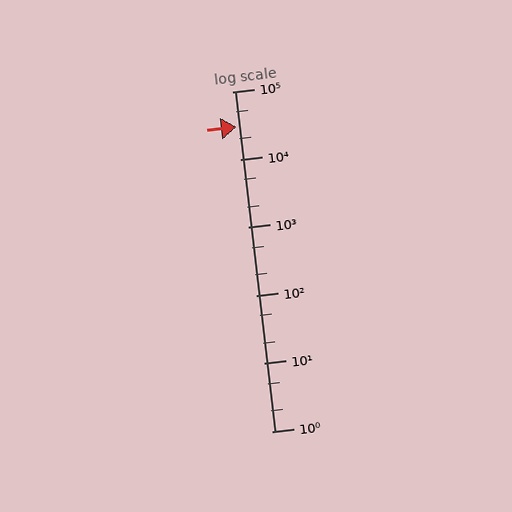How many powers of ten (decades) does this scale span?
The scale spans 5 decades, from 1 to 100000.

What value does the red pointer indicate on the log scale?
The pointer indicates approximately 30000.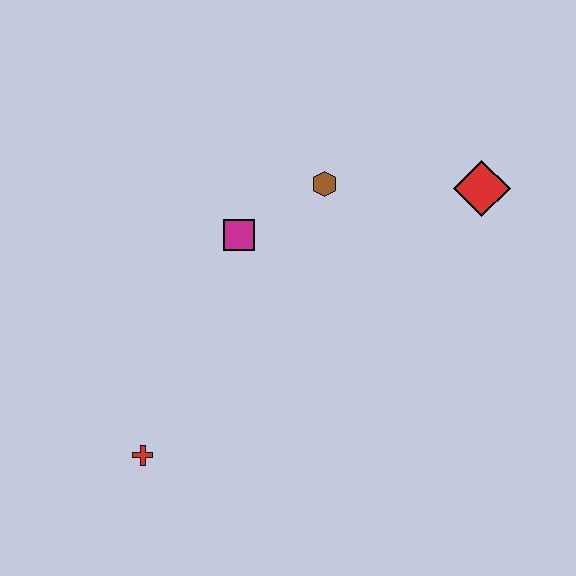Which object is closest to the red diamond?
The brown hexagon is closest to the red diamond.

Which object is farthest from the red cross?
The red diamond is farthest from the red cross.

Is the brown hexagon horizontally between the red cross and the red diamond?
Yes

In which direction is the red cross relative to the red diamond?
The red cross is to the left of the red diamond.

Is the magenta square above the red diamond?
No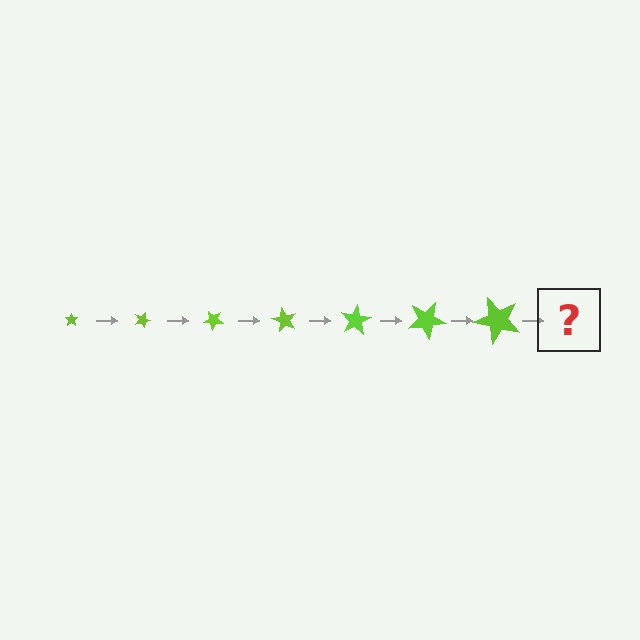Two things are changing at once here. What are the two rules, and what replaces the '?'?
The two rules are that the star grows larger each step and it rotates 20 degrees each step. The '?' should be a star, larger than the previous one and rotated 140 degrees from the start.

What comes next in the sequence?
The next element should be a star, larger than the previous one and rotated 140 degrees from the start.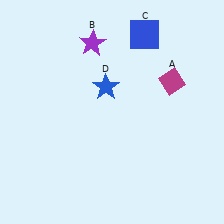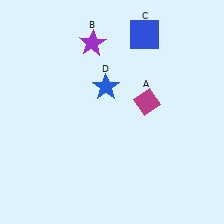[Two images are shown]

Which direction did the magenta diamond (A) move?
The magenta diamond (A) moved left.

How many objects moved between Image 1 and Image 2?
1 object moved between the two images.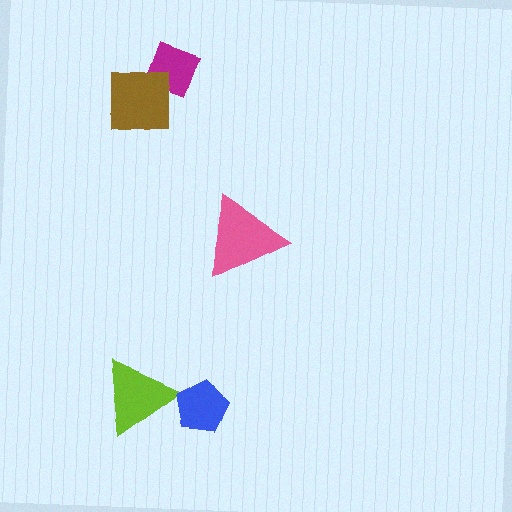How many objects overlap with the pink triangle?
0 objects overlap with the pink triangle.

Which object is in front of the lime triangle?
The blue pentagon is in front of the lime triangle.